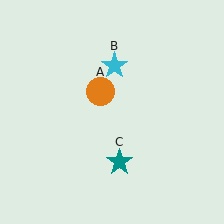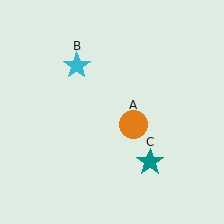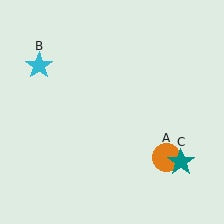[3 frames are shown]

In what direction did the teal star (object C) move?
The teal star (object C) moved right.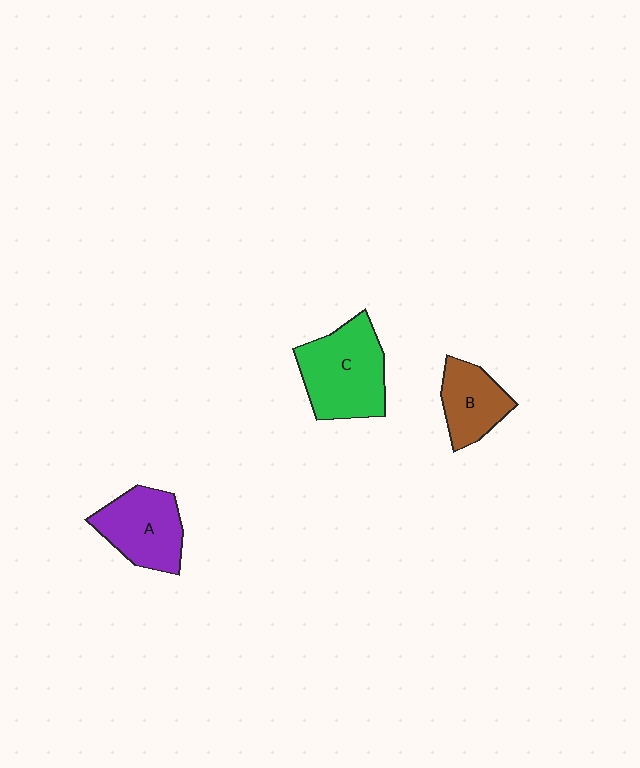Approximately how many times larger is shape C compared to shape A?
Approximately 1.3 times.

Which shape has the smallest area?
Shape B (brown).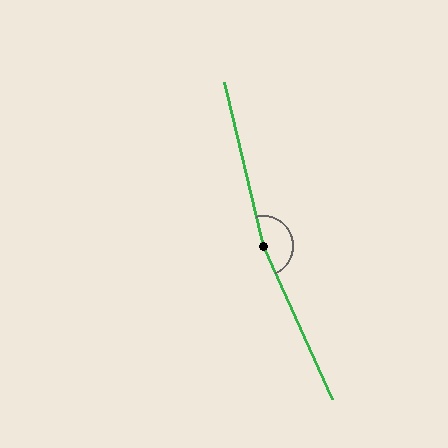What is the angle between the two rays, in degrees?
Approximately 169 degrees.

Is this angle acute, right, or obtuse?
It is obtuse.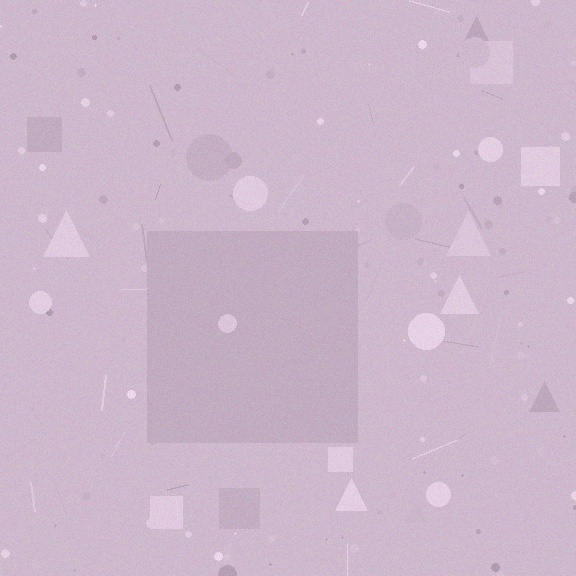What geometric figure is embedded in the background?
A square is embedded in the background.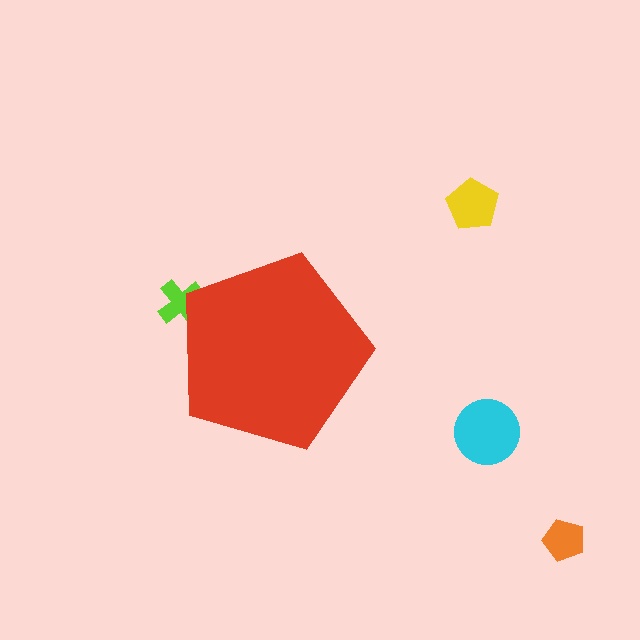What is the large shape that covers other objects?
A red pentagon.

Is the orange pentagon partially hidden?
No, the orange pentagon is fully visible.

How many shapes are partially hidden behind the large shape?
1 shape is partially hidden.